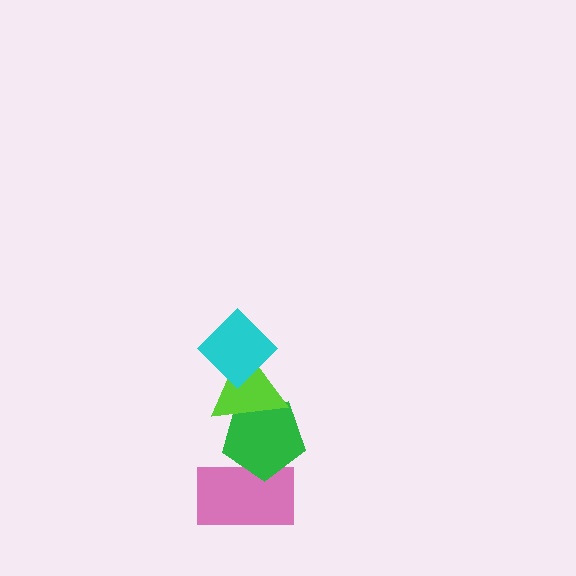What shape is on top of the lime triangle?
The cyan diamond is on top of the lime triangle.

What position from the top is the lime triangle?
The lime triangle is 2nd from the top.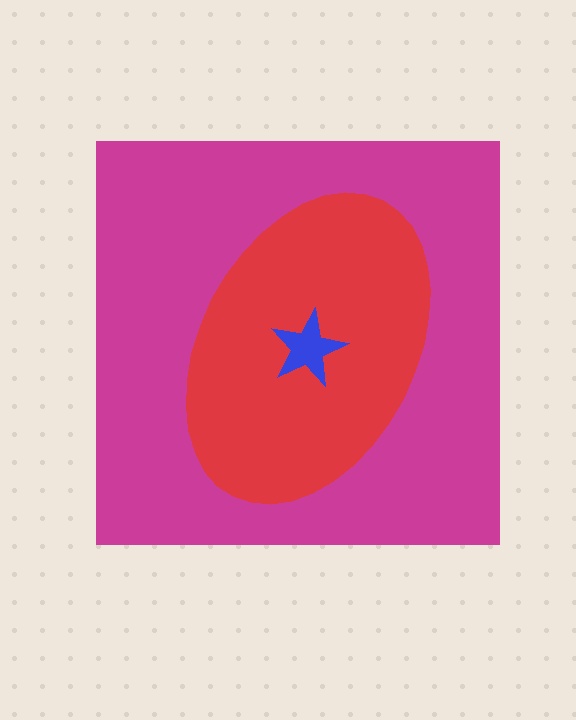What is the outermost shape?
The magenta square.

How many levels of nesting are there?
3.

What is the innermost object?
The blue star.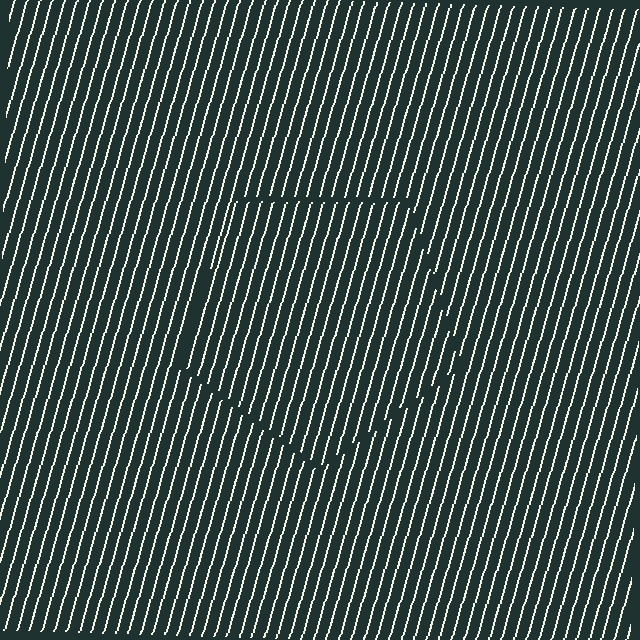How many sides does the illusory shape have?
5 sides — the line-ends trace a pentagon.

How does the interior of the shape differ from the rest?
The interior of the shape contains the same grating, shifted by half a period — the contour is defined by the phase discontinuity where line-ends from the inner and outer gratings abut.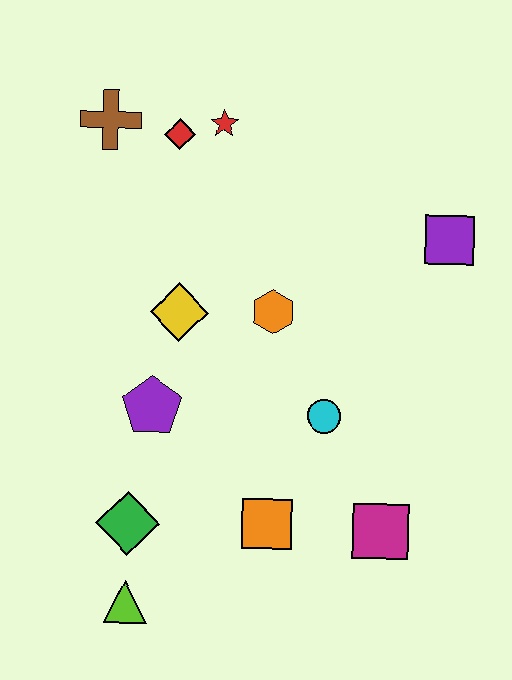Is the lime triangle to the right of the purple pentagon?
No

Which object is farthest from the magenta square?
The brown cross is farthest from the magenta square.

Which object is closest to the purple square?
The orange hexagon is closest to the purple square.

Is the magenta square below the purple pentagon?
Yes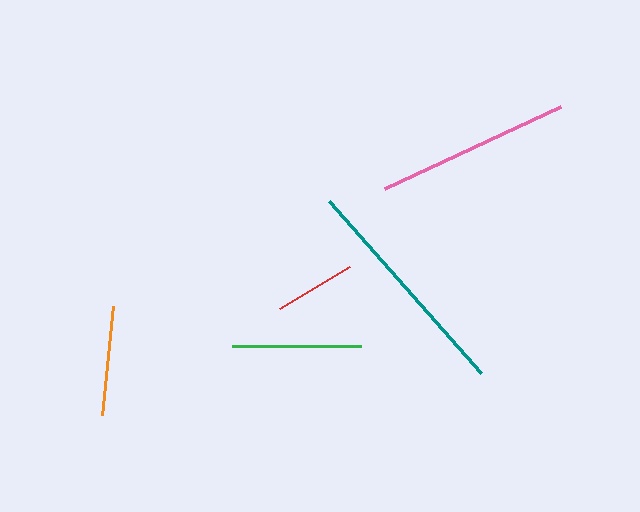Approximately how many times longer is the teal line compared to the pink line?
The teal line is approximately 1.2 times the length of the pink line.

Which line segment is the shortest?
The red line is the shortest at approximately 82 pixels.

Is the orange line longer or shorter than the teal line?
The teal line is longer than the orange line.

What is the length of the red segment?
The red segment is approximately 82 pixels long.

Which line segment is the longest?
The teal line is the longest at approximately 230 pixels.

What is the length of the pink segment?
The pink segment is approximately 195 pixels long.